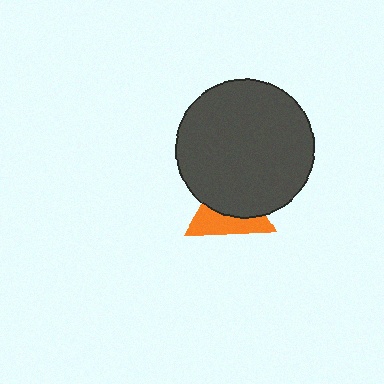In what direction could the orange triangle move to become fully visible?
The orange triangle could move down. That would shift it out from behind the dark gray circle entirely.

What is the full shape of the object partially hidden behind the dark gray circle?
The partially hidden object is an orange triangle.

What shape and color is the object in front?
The object in front is a dark gray circle.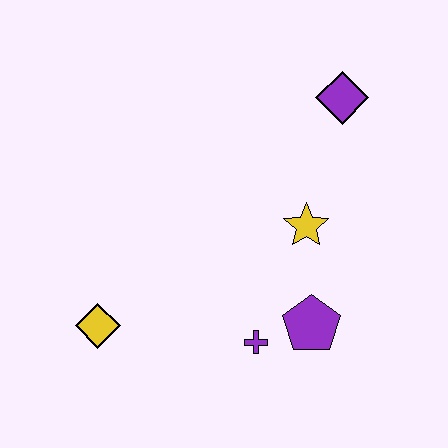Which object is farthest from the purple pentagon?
The purple diamond is farthest from the purple pentagon.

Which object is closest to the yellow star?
The purple pentagon is closest to the yellow star.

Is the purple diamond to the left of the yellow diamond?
No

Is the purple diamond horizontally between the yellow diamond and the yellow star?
No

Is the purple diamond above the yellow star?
Yes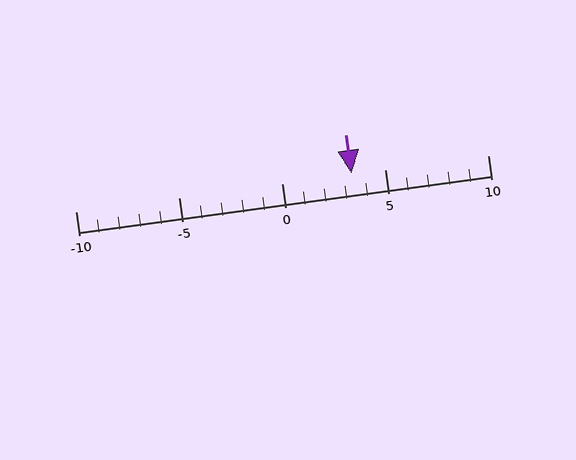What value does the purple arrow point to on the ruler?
The purple arrow points to approximately 3.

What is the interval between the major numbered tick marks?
The major tick marks are spaced 5 units apart.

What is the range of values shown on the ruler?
The ruler shows values from -10 to 10.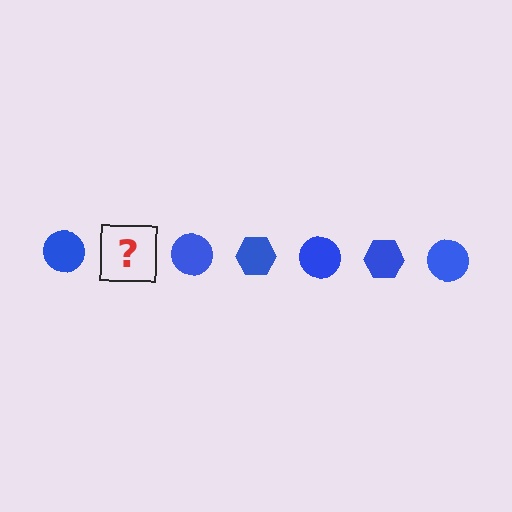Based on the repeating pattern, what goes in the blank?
The blank should be a blue hexagon.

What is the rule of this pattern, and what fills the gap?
The rule is that the pattern cycles through circle, hexagon shapes in blue. The gap should be filled with a blue hexagon.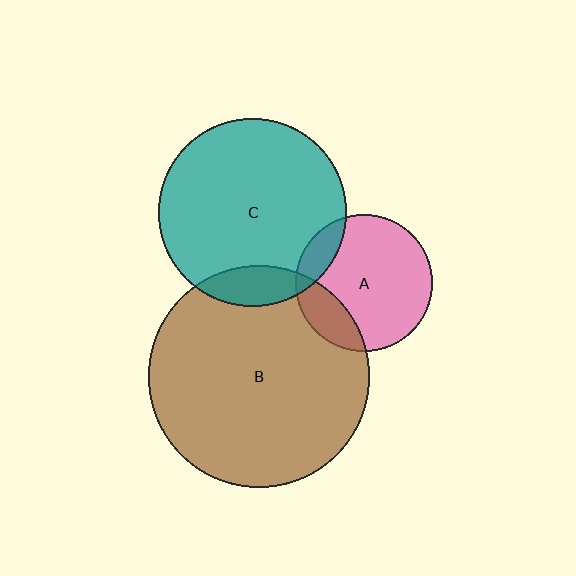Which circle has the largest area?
Circle B (brown).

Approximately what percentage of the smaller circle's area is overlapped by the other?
Approximately 15%.